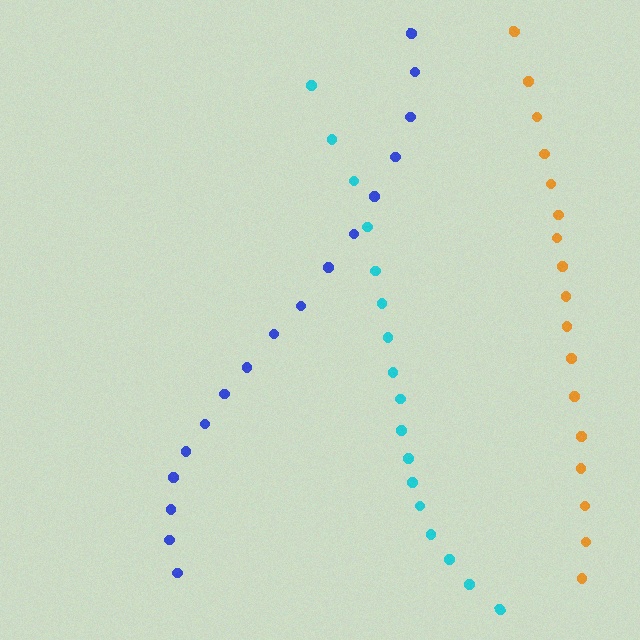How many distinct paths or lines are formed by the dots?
There are 3 distinct paths.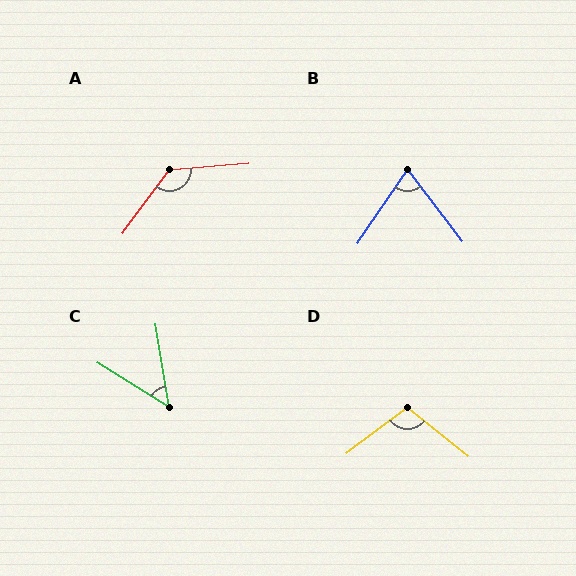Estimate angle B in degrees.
Approximately 72 degrees.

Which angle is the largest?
A, at approximately 131 degrees.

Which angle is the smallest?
C, at approximately 49 degrees.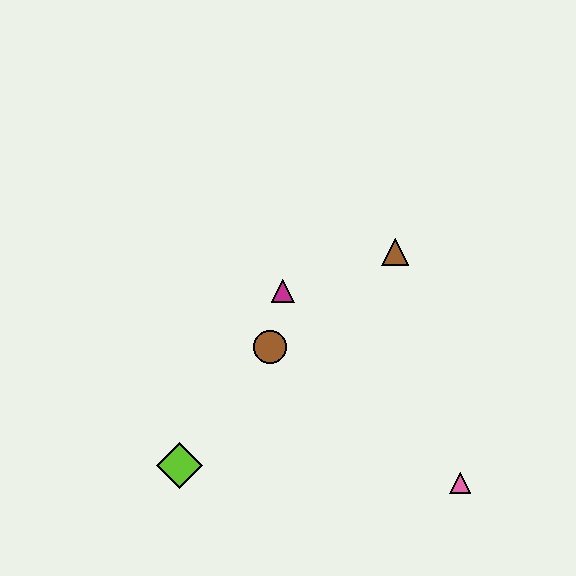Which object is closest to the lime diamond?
The brown circle is closest to the lime diamond.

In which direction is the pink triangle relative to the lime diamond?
The pink triangle is to the right of the lime diamond.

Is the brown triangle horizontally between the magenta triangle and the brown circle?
No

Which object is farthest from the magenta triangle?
The pink triangle is farthest from the magenta triangle.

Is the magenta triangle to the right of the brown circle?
Yes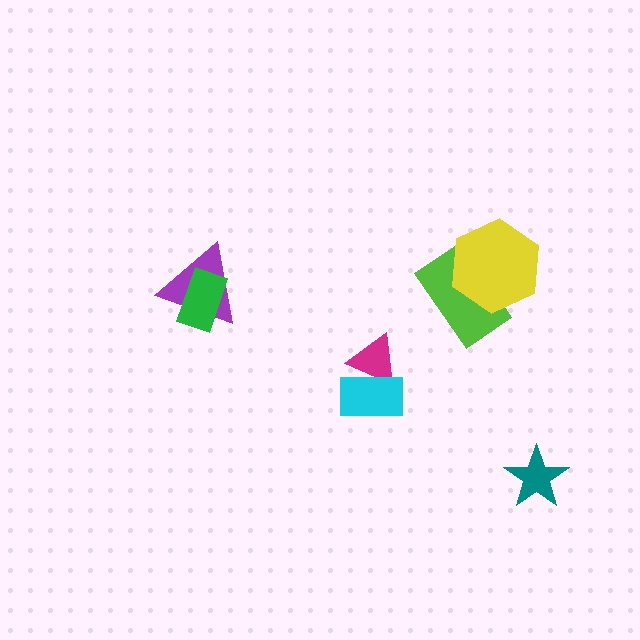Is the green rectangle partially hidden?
No, no other shape covers it.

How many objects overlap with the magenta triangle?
1 object overlaps with the magenta triangle.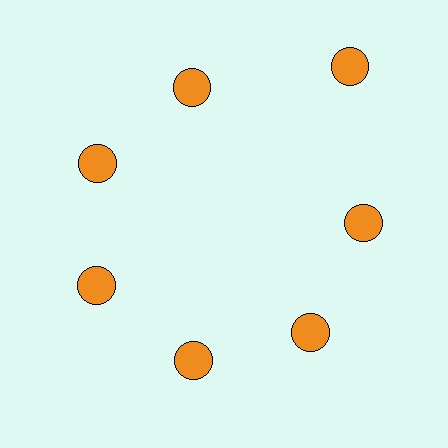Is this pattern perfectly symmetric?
No. The 7 orange circles are arranged in a ring, but one element near the 1 o'clock position is pushed outward from the center, breaking the 7-fold rotational symmetry.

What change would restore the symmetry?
The symmetry would be restored by moving it inward, back onto the ring so that all 7 circles sit at equal angles and equal distance from the center.